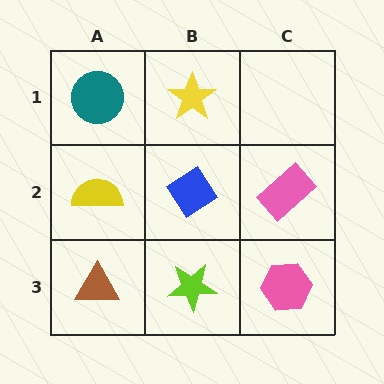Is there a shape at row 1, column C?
No, that cell is empty.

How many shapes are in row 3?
3 shapes.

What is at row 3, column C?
A pink hexagon.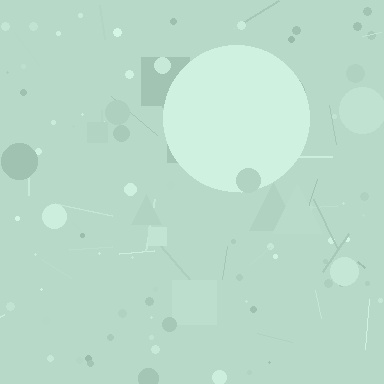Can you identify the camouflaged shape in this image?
The camouflaged shape is a circle.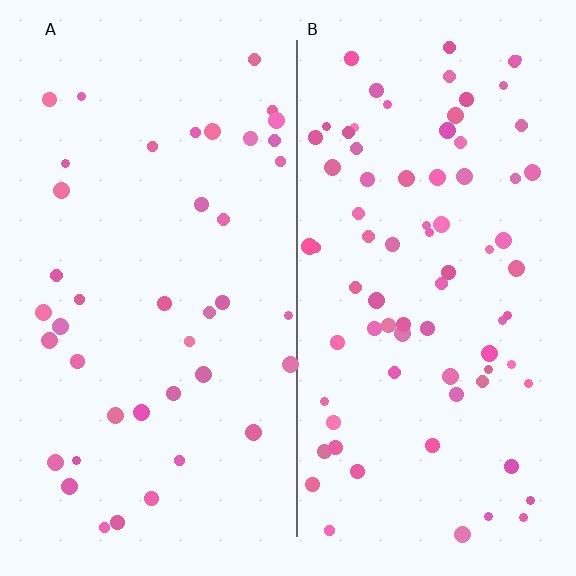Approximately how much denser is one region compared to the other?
Approximately 1.9× — region B over region A.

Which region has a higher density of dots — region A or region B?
B (the right).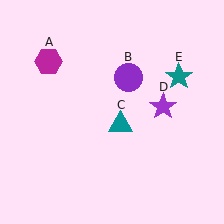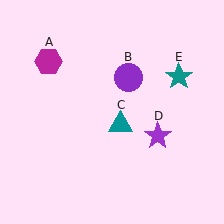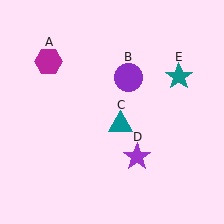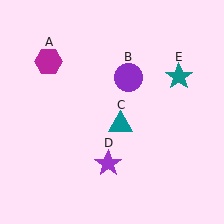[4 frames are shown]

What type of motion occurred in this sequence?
The purple star (object D) rotated clockwise around the center of the scene.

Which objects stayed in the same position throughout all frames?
Magenta hexagon (object A) and purple circle (object B) and teal triangle (object C) and teal star (object E) remained stationary.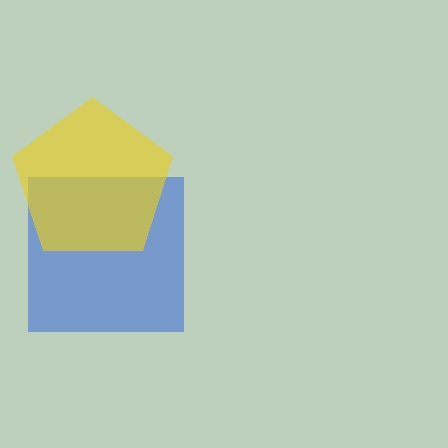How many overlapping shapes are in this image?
There are 2 overlapping shapes in the image.